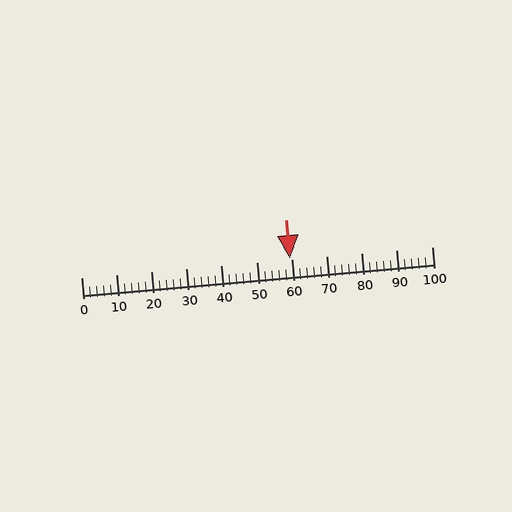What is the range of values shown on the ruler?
The ruler shows values from 0 to 100.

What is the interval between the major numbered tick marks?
The major tick marks are spaced 10 units apart.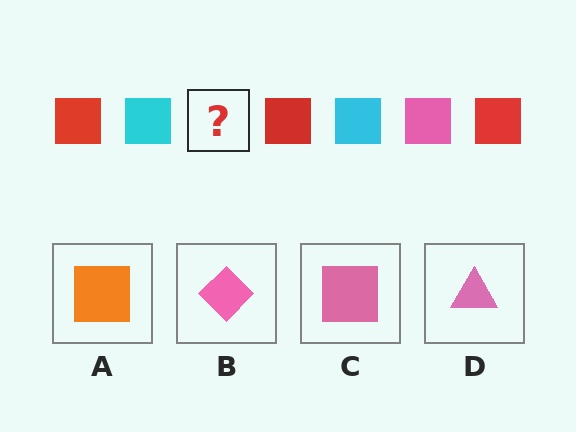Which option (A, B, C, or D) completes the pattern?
C.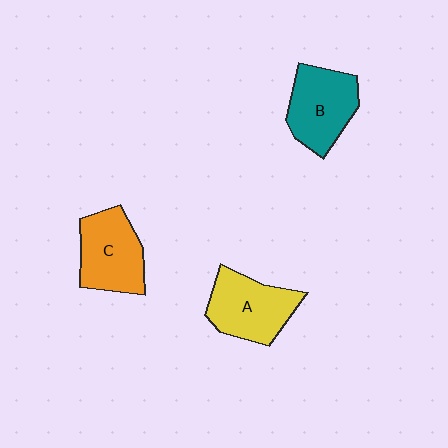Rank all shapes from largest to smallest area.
From largest to smallest: A (yellow), B (teal), C (orange).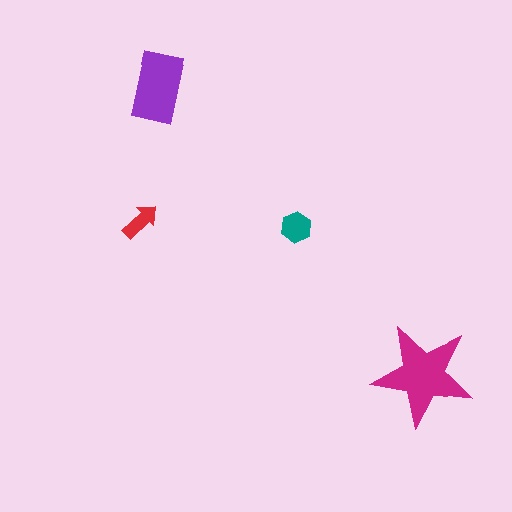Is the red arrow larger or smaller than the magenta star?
Smaller.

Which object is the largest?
The magenta star.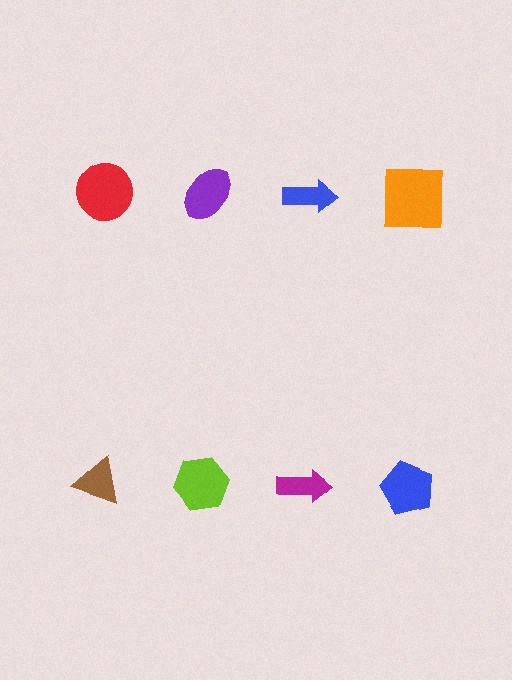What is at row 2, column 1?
A brown triangle.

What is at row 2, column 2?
A lime hexagon.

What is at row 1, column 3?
A blue arrow.